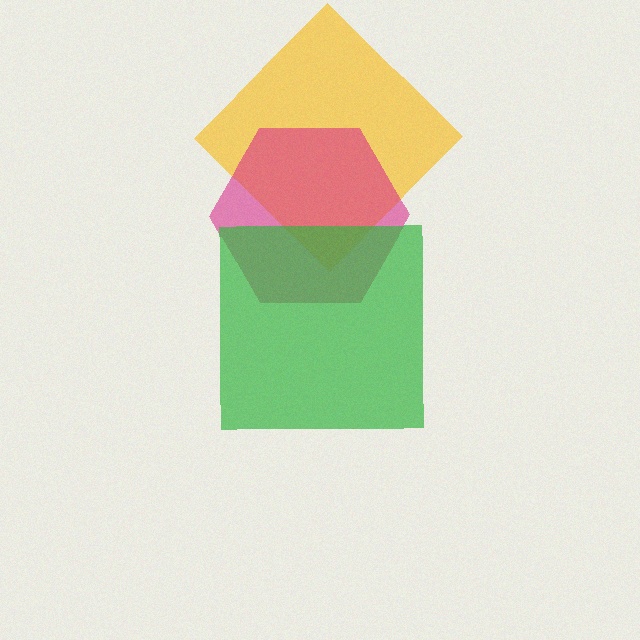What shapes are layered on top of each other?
The layered shapes are: a yellow diamond, a magenta hexagon, a green square.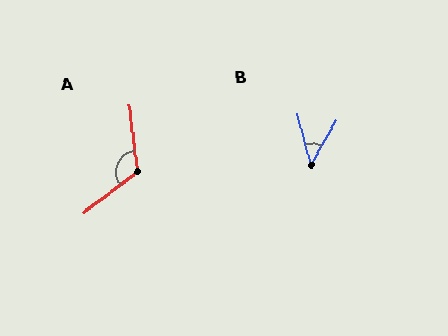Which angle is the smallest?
B, at approximately 45 degrees.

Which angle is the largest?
A, at approximately 120 degrees.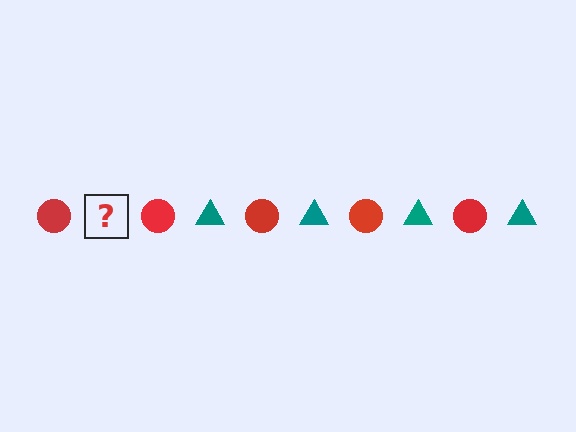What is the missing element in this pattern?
The missing element is a teal triangle.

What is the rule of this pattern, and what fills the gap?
The rule is that the pattern alternates between red circle and teal triangle. The gap should be filled with a teal triangle.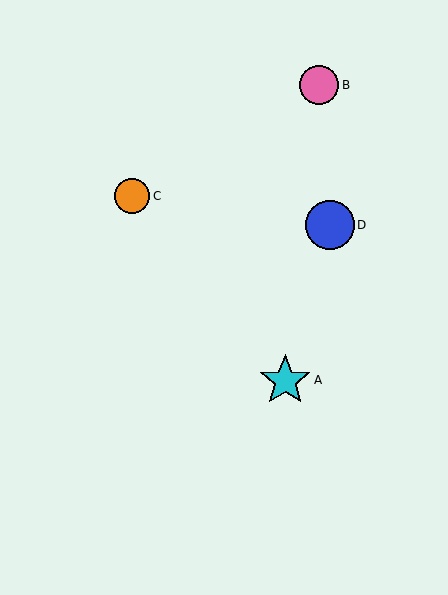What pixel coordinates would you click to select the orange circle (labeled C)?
Click at (132, 196) to select the orange circle C.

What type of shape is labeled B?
Shape B is a pink circle.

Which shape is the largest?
The cyan star (labeled A) is the largest.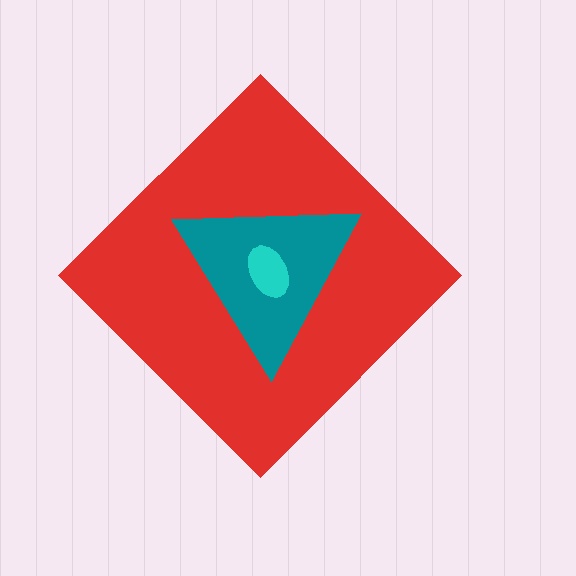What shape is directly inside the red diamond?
The teal triangle.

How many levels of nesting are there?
3.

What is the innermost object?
The cyan ellipse.